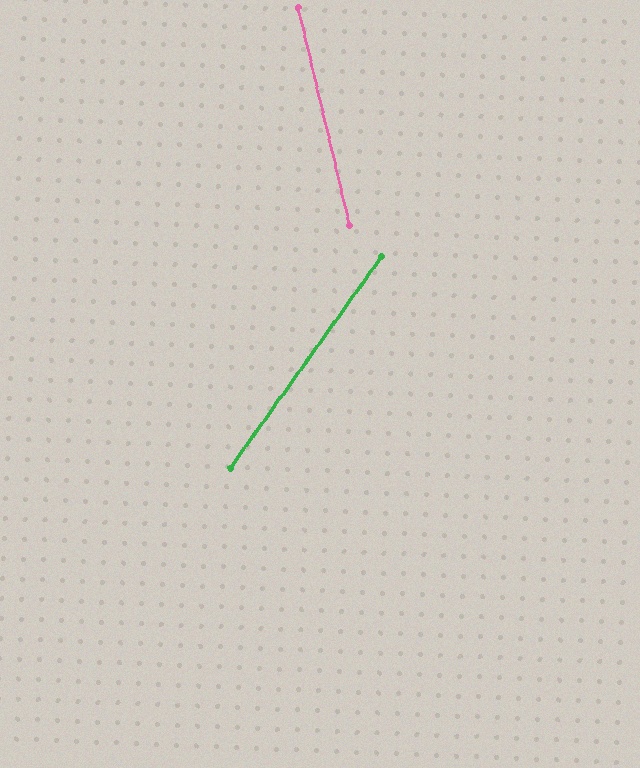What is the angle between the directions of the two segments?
Approximately 49 degrees.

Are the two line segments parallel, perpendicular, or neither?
Neither parallel nor perpendicular — they differ by about 49°.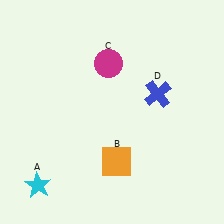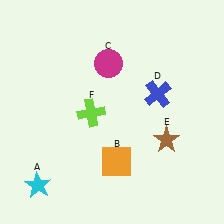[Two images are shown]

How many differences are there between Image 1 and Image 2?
There are 2 differences between the two images.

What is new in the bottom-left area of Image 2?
A lime cross (F) was added in the bottom-left area of Image 2.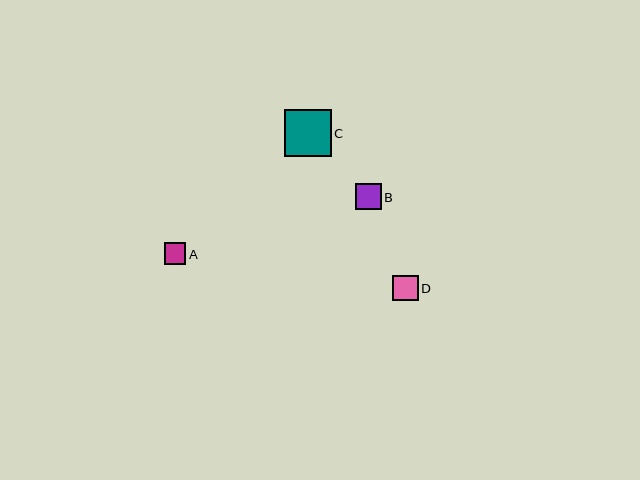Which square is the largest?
Square C is the largest with a size of approximately 47 pixels.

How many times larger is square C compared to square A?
Square C is approximately 2.1 times the size of square A.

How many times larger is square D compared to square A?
Square D is approximately 1.2 times the size of square A.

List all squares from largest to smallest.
From largest to smallest: C, B, D, A.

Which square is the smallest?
Square A is the smallest with a size of approximately 22 pixels.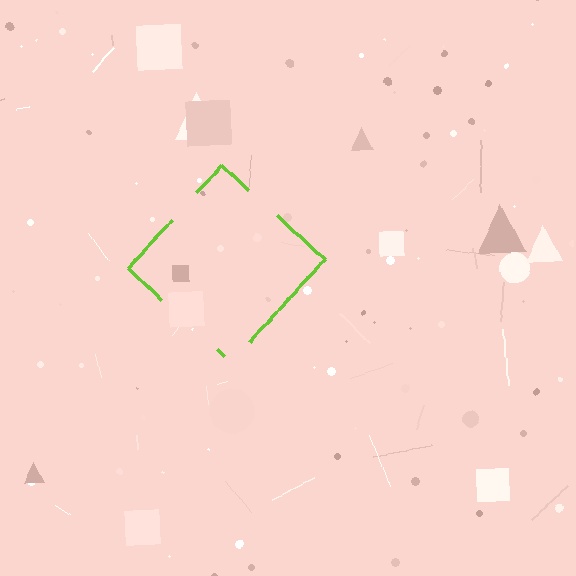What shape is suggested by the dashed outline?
The dashed outline suggests a diamond.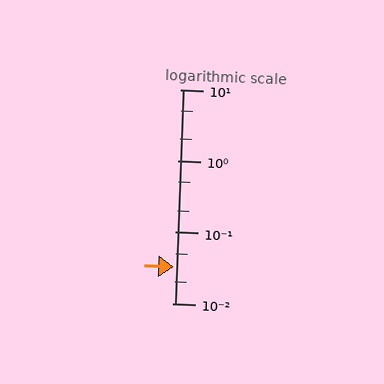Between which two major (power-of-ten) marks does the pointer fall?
The pointer is between 0.01 and 0.1.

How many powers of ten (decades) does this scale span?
The scale spans 3 decades, from 0.01 to 10.